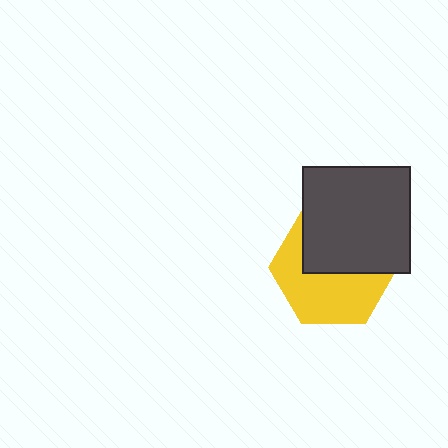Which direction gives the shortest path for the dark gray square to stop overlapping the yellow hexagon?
Moving up gives the shortest separation.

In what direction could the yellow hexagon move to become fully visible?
The yellow hexagon could move down. That would shift it out from behind the dark gray square entirely.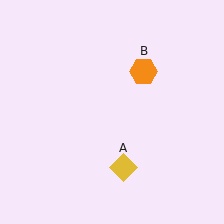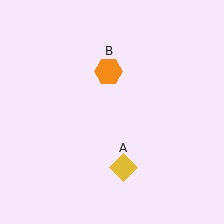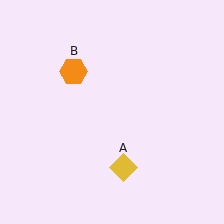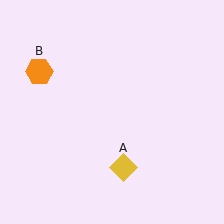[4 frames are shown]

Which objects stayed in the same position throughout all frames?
Yellow diamond (object A) remained stationary.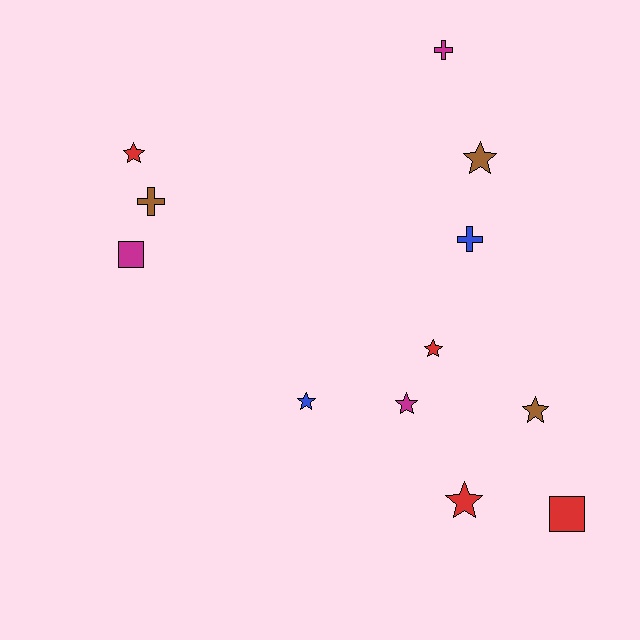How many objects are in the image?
There are 12 objects.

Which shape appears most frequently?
Star, with 7 objects.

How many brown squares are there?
There are no brown squares.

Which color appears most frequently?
Red, with 4 objects.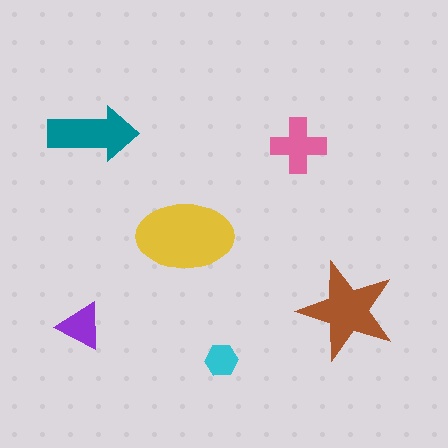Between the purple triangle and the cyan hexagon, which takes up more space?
The purple triangle.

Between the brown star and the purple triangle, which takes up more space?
The brown star.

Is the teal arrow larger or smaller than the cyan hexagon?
Larger.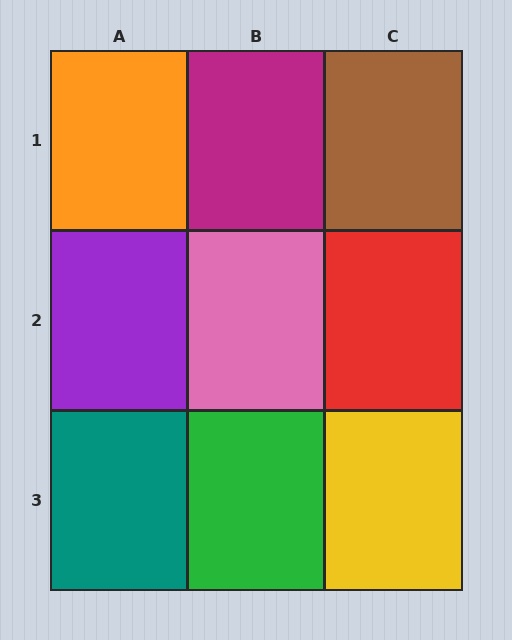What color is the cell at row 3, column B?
Green.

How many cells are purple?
1 cell is purple.